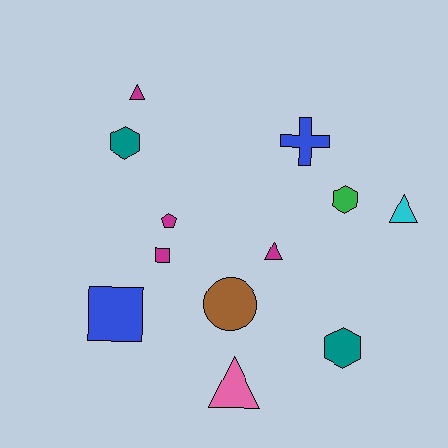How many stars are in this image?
There are no stars.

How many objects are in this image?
There are 12 objects.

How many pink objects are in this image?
There is 1 pink object.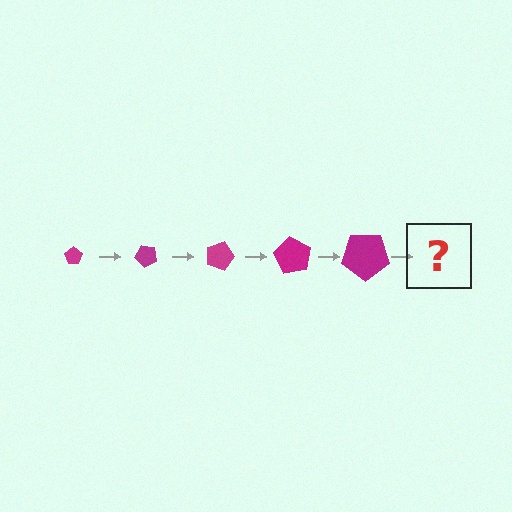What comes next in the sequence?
The next element should be a pentagon, larger than the previous one and rotated 225 degrees from the start.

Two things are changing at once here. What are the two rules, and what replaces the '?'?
The two rules are that the pentagon grows larger each step and it rotates 45 degrees each step. The '?' should be a pentagon, larger than the previous one and rotated 225 degrees from the start.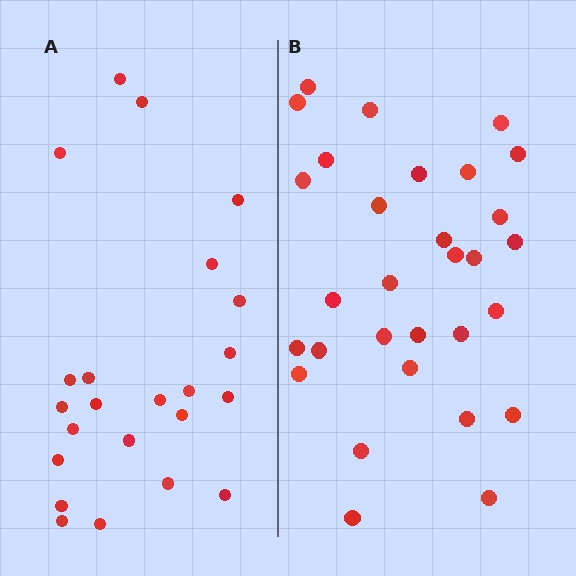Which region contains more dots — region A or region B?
Region B (the right region) has more dots.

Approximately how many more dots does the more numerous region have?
Region B has roughly 8 or so more dots than region A.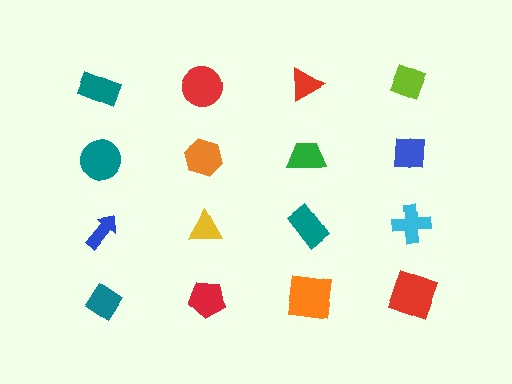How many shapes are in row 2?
4 shapes.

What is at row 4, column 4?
A red square.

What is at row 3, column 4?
A cyan cross.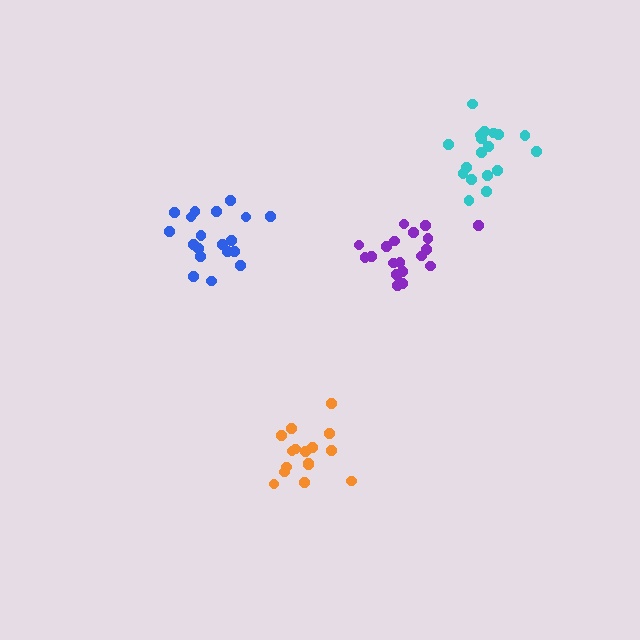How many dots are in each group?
Group 1: 16 dots, Group 2: 19 dots, Group 3: 20 dots, Group 4: 18 dots (73 total).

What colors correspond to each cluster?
The clusters are colored: orange, blue, purple, cyan.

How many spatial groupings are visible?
There are 4 spatial groupings.